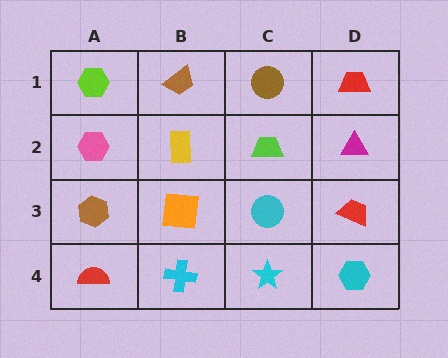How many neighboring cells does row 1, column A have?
2.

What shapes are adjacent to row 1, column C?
A lime trapezoid (row 2, column C), a brown trapezoid (row 1, column B), a red trapezoid (row 1, column D).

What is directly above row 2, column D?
A red trapezoid.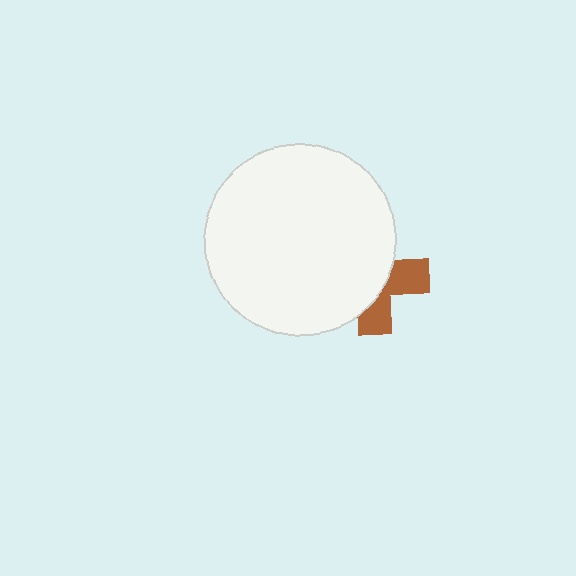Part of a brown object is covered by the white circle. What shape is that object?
It is a cross.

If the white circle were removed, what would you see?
You would see the complete brown cross.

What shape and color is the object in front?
The object in front is a white circle.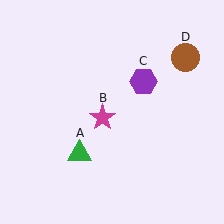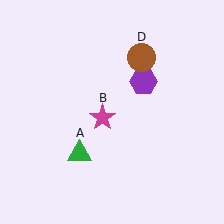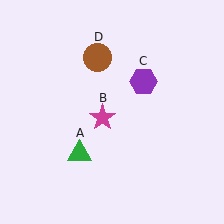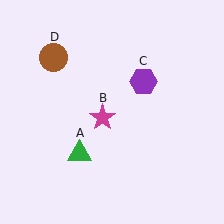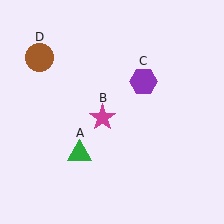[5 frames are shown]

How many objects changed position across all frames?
1 object changed position: brown circle (object D).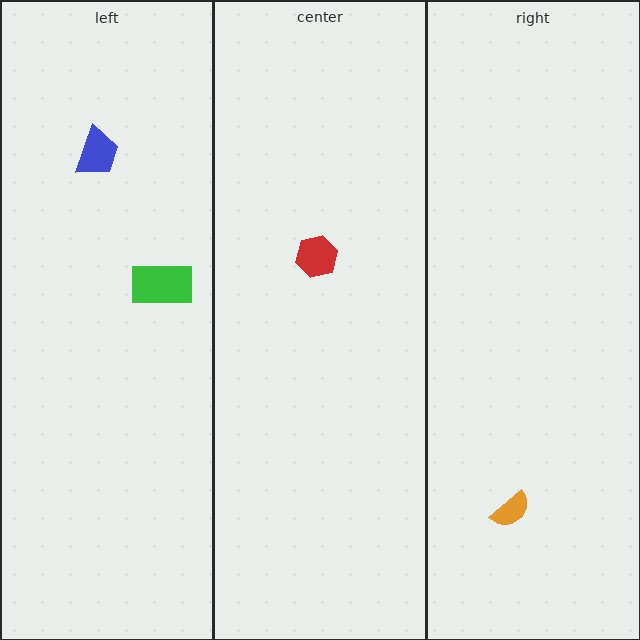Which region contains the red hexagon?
The center region.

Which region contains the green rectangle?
The left region.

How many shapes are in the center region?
1.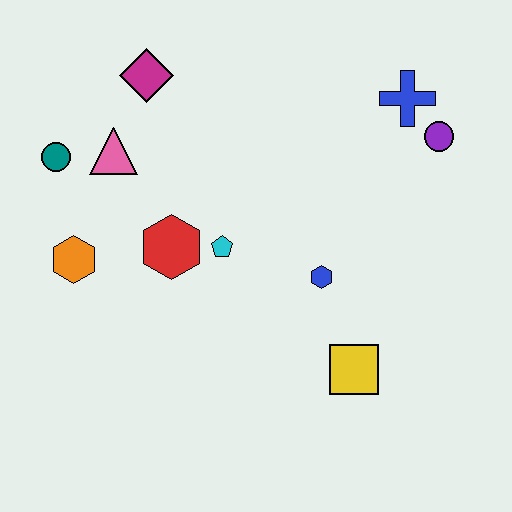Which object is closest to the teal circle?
The pink triangle is closest to the teal circle.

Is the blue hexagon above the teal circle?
No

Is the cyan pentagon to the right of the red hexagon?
Yes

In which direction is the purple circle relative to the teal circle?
The purple circle is to the right of the teal circle.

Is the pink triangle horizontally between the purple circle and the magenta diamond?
No